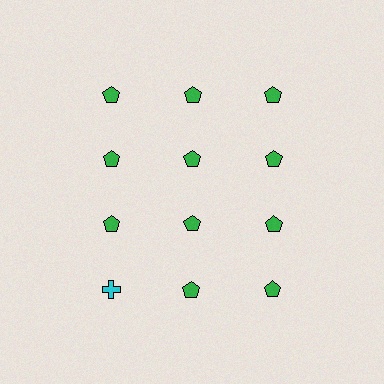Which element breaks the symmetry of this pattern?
The cyan cross in the fourth row, leftmost column breaks the symmetry. All other shapes are green pentagons.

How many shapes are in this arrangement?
There are 12 shapes arranged in a grid pattern.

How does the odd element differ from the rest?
It differs in both color (cyan instead of green) and shape (cross instead of pentagon).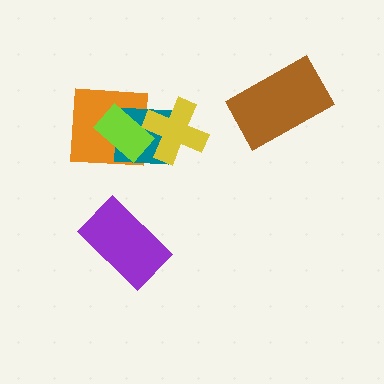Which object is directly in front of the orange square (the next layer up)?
The teal square is directly in front of the orange square.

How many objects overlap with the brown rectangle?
0 objects overlap with the brown rectangle.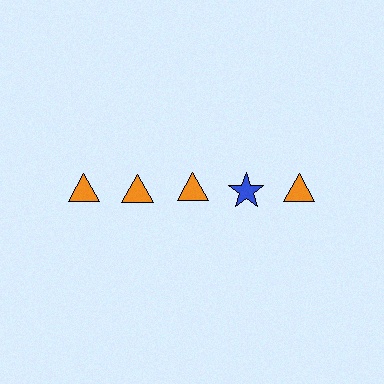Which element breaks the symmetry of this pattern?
The blue star in the top row, second from right column breaks the symmetry. All other shapes are orange triangles.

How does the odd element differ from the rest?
It differs in both color (blue instead of orange) and shape (star instead of triangle).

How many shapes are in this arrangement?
There are 5 shapes arranged in a grid pattern.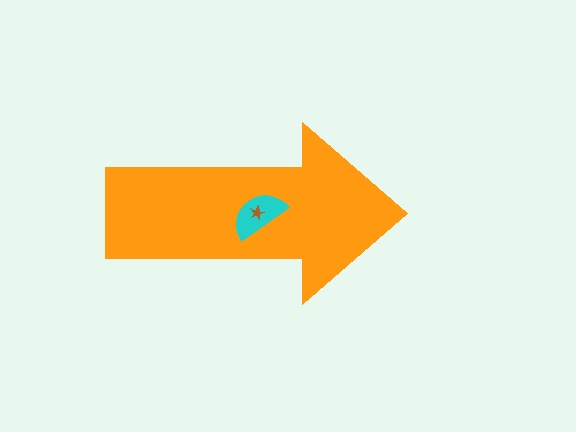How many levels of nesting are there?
3.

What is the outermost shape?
The orange arrow.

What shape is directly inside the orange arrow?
The cyan semicircle.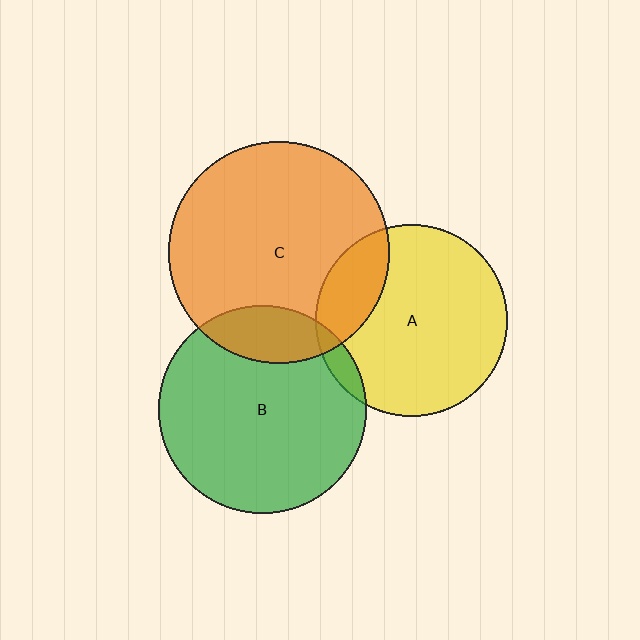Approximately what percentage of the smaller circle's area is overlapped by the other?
Approximately 20%.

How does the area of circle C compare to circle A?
Approximately 1.3 times.